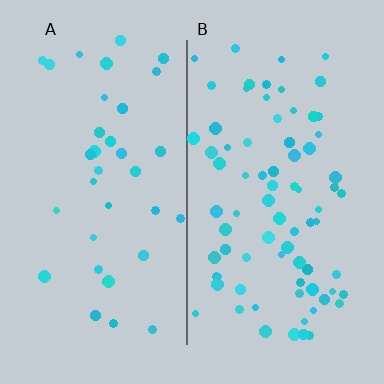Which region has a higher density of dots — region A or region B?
B (the right).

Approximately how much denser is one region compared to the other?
Approximately 2.2× — region B over region A.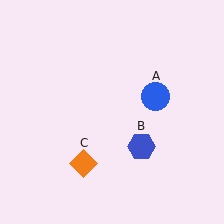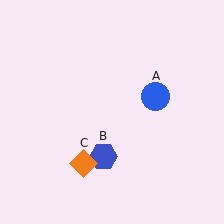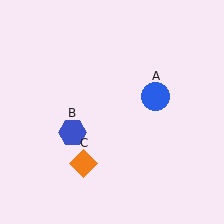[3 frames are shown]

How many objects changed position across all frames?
1 object changed position: blue hexagon (object B).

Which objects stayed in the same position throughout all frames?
Blue circle (object A) and orange diamond (object C) remained stationary.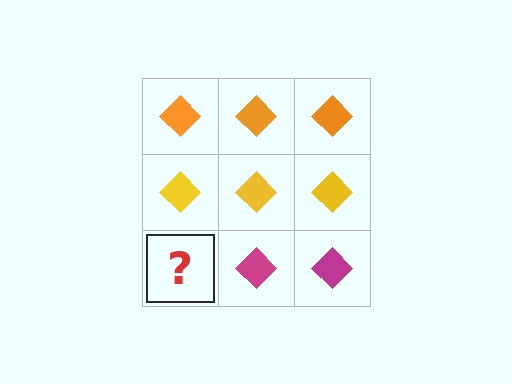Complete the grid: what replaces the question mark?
The question mark should be replaced with a magenta diamond.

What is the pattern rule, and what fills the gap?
The rule is that each row has a consistent color. The gap should be filled with a magenta diamond.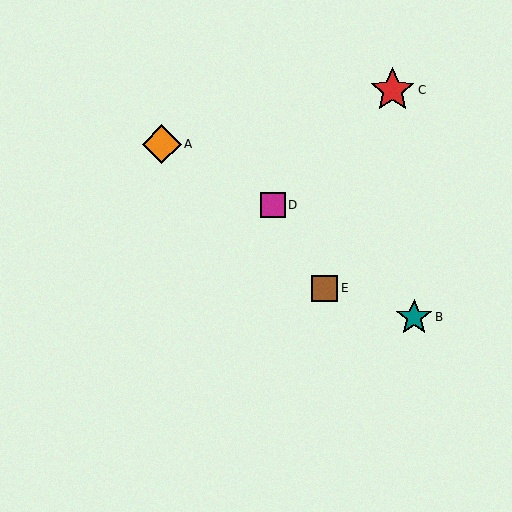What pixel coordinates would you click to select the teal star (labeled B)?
Click at (414, 317) to select the teal star B.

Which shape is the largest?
The red star (labeled C) is the largest.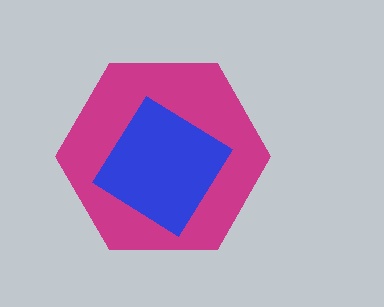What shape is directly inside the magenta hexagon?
The blue diamond.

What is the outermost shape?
The magenta hexagon.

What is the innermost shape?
The blue diamond.